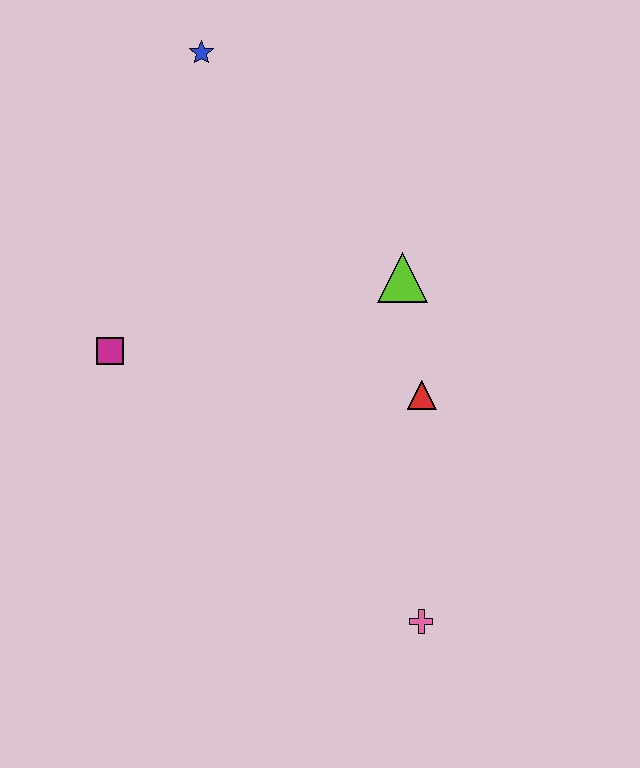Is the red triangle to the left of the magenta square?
No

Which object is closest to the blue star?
The lime triangle is closest to the blue star.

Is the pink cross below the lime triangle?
Yes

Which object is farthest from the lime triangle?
The pink cross is farthest from the lime triangle.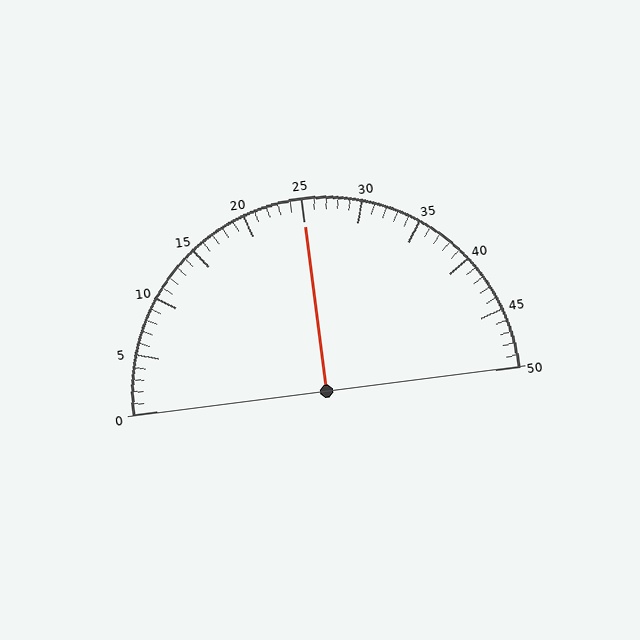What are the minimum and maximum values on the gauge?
The gauge ranges from 0 to 50.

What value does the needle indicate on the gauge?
The needle indicates approximately 25.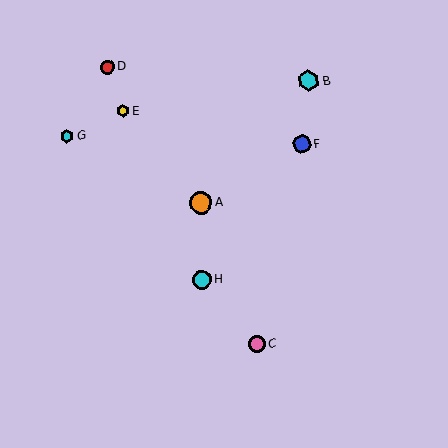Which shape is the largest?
The orange circle (labeled A) is the largest.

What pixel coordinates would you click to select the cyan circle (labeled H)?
Click at (202, 280) to select the cyan circle H.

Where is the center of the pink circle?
The center of the pink circle is at (257, 344).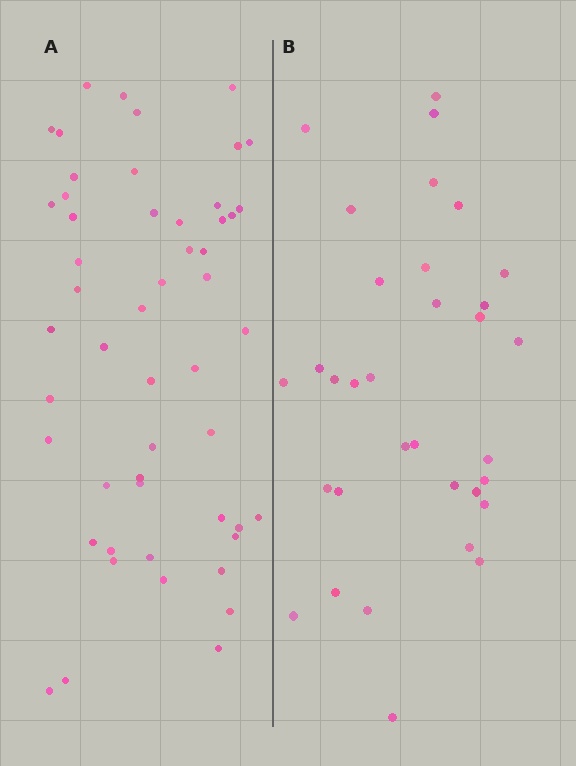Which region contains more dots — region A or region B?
Region A (the left region) has more dots.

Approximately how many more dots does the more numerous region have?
Region A has approximately 20 more dots than region B.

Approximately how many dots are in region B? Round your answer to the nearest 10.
About 30 dots. (The exact count is 33, which rounds to 30.)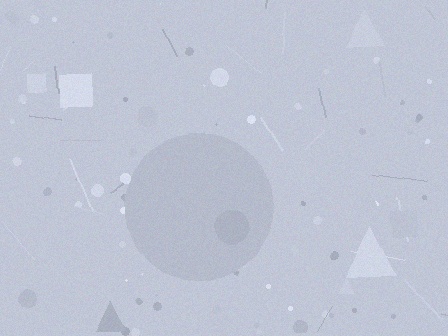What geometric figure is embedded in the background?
A circle is embedded in the background.